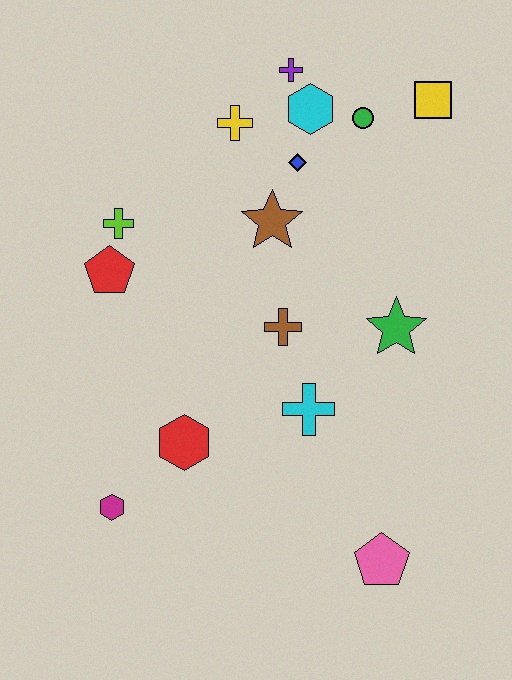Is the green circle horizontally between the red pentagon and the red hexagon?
No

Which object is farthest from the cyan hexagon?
The pink pentagon is farthest from the cyan hexagon.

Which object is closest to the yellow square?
The green circle is closest to the yellow square.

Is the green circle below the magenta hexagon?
No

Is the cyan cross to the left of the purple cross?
No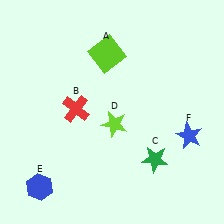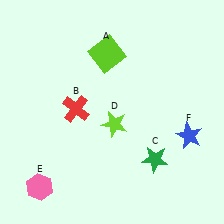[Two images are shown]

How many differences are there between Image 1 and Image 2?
There is 1 difference between the two images.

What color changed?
The hexagon (E) changed from blue in Image 1 to pink in Image 2.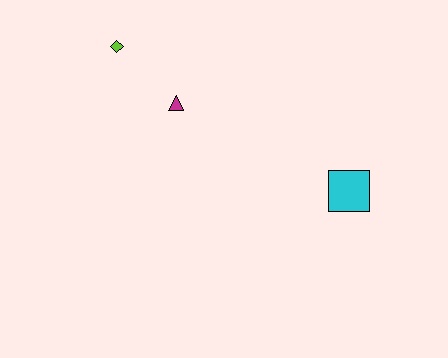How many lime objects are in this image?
There is 1 lime object.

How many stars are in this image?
There are no stars.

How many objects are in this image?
There are 3 objects.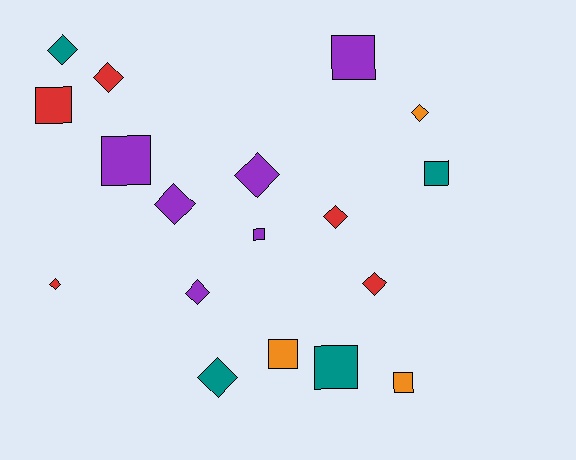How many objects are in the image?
There are 18 objects.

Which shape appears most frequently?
Diamond, with 10 objects.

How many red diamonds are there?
There are 4 red diamonds.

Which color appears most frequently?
Purple, with 6 objects.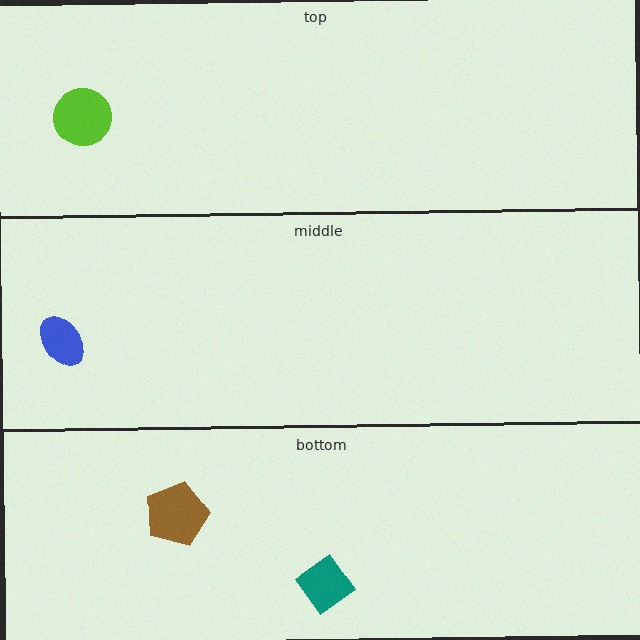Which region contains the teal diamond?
The bottom region.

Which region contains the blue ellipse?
The middle region.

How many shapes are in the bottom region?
2.